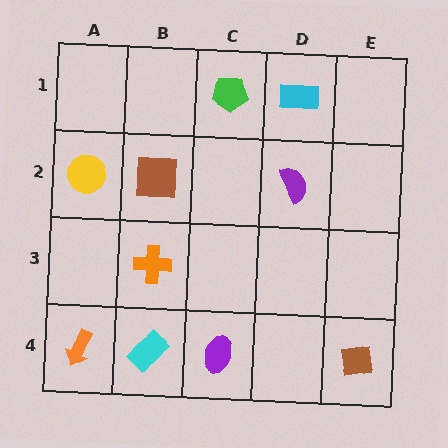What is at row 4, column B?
A cyan rectangle.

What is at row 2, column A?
A yellow circle.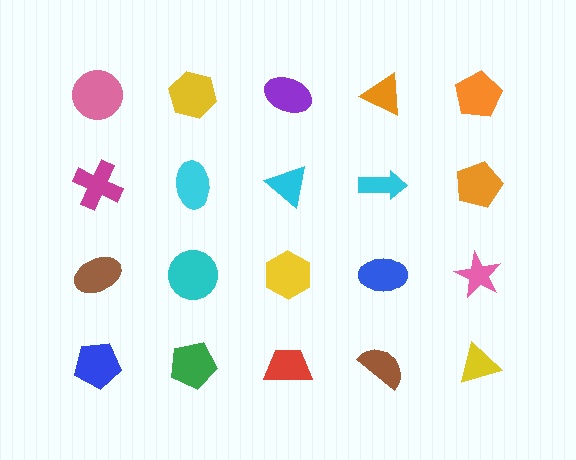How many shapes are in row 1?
5 shapes.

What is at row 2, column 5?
An orange pentagon.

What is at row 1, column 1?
A pink circle.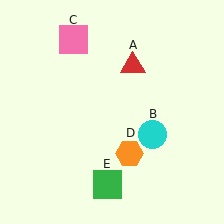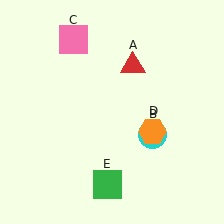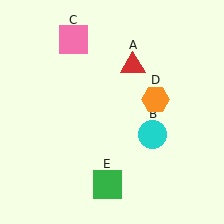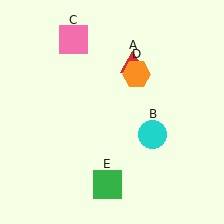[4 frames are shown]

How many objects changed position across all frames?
1 object changed position: orange hexagon (object D).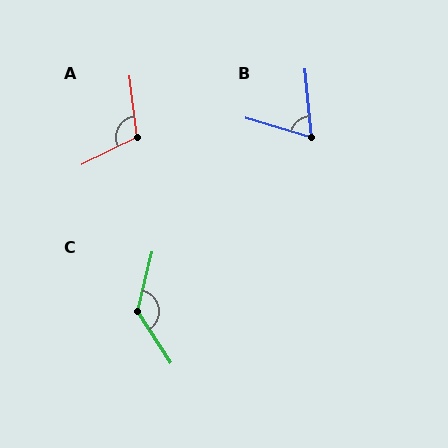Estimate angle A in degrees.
Approximately 109 degrees.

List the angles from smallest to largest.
B (68°), A (109°), C (133°).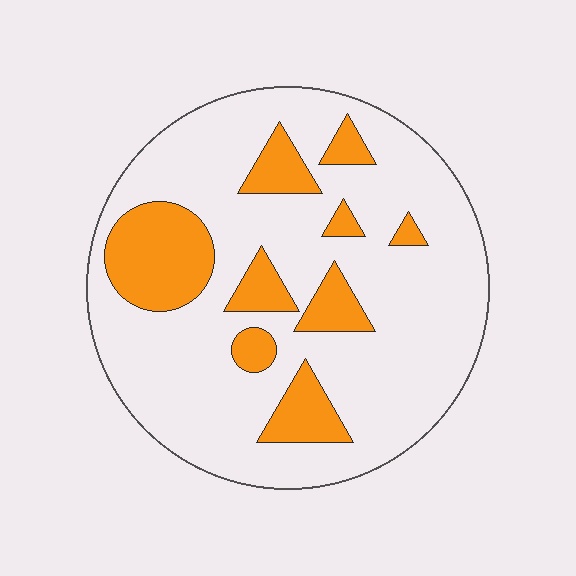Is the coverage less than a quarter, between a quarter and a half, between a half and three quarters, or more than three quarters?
Less than a quarter.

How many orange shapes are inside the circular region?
9.